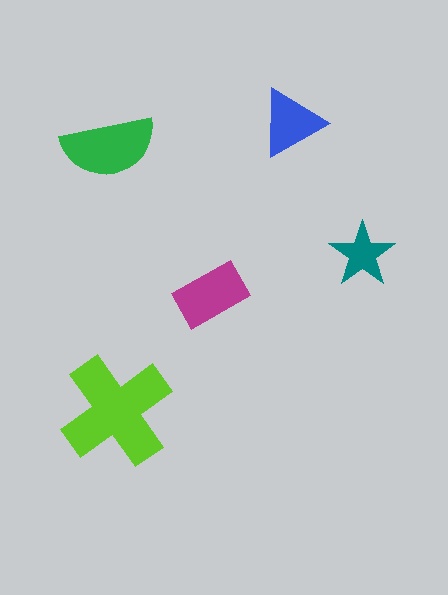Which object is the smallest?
The teal star.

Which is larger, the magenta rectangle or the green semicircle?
The green semicircle.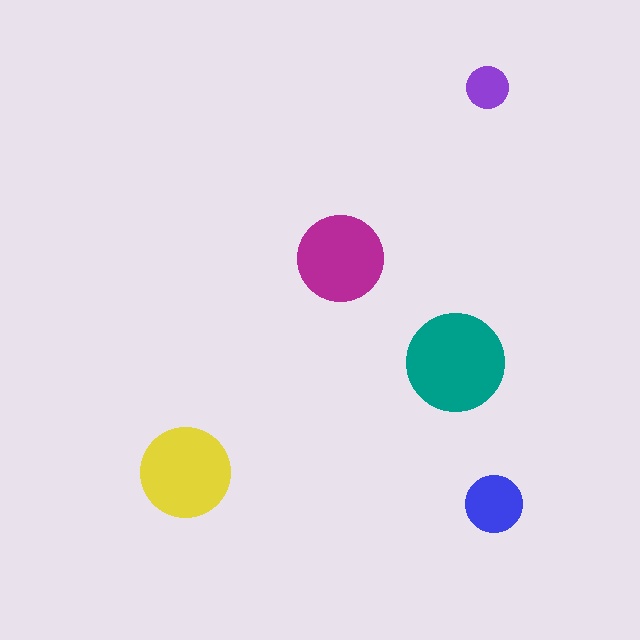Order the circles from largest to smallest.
the teal one, the yellow one, the magenta one, the blue one, the purple one.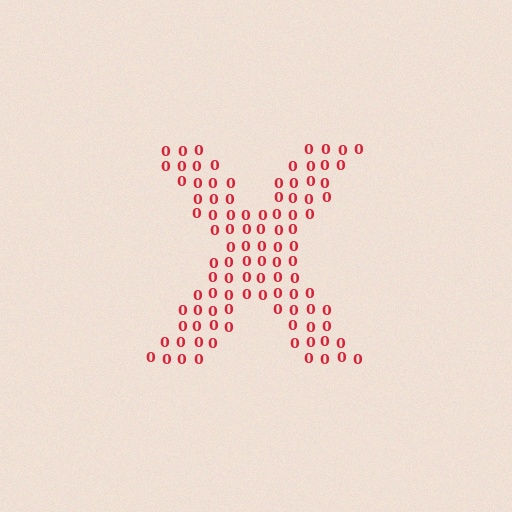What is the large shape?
The large shape is the letter X.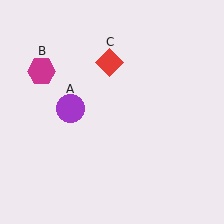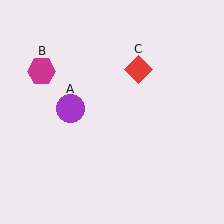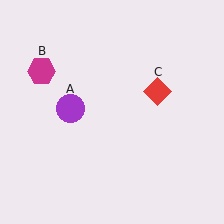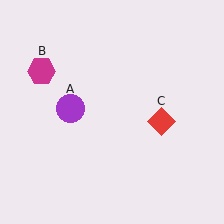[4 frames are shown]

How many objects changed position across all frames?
1 object changed position: red diamond (object C).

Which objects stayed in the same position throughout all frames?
Purple circle (object A) and magenta hexagon (object B) remained stationary.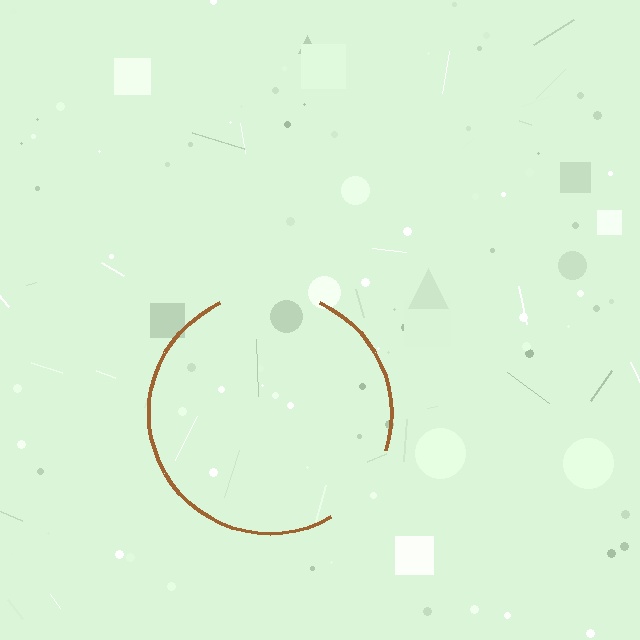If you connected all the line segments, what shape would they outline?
They would outline a circle.